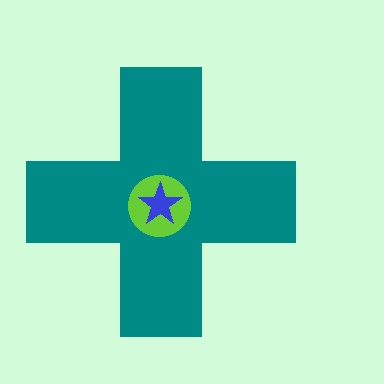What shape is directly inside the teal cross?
The lime circle.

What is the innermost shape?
The blue star.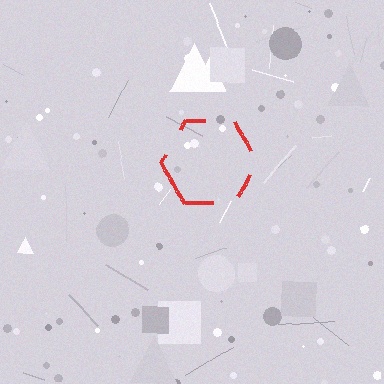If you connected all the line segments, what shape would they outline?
They would outline a hexagon.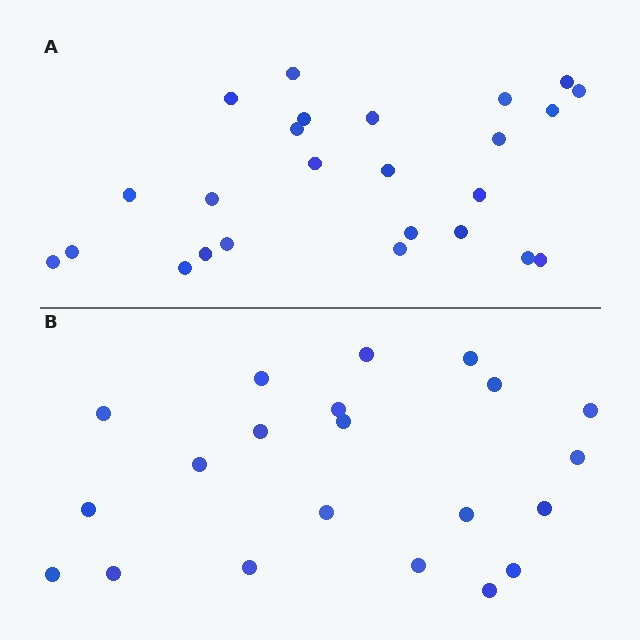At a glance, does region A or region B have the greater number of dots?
Region A (the top region) has more dots.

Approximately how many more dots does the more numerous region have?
Region A has about 4 more dots than region B.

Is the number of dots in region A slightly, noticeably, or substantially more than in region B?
Region A has only slightly more — the two regions are fairly close. The ratio is roughly 1.2 to 1.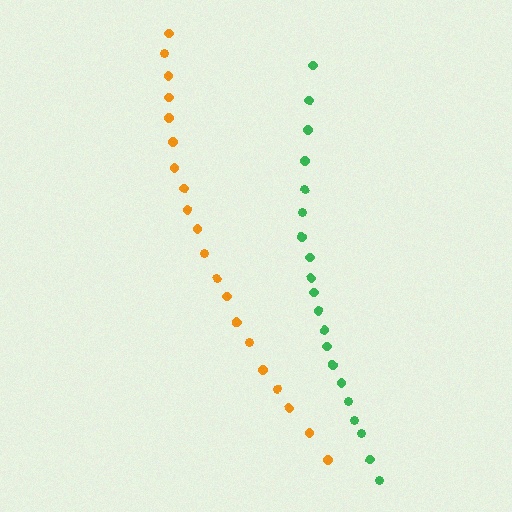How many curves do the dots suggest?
There are 2 distinct paths.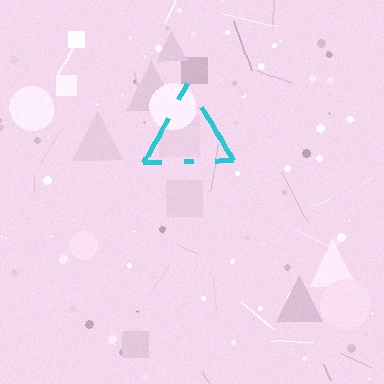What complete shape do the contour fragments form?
The contour fragments form a triangle.